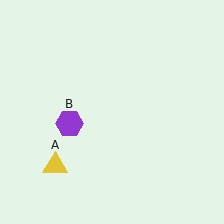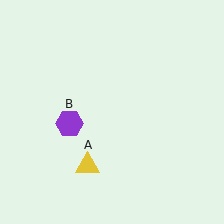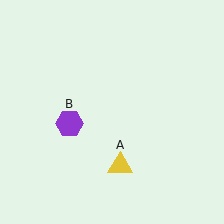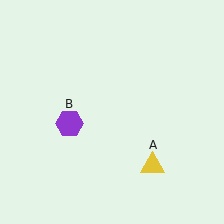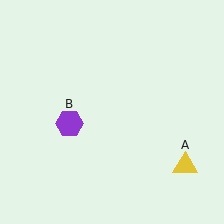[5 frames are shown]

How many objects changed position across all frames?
1 object changed position: yellow triangle (object A).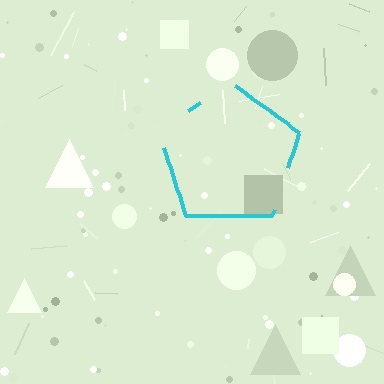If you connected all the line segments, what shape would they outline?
They would outline a pentagon.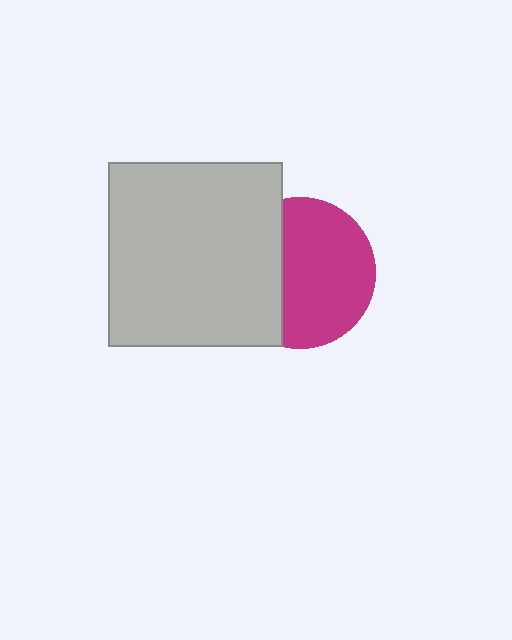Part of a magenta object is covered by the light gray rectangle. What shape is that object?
It is a circle.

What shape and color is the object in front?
The object in front is a light gray rectangle.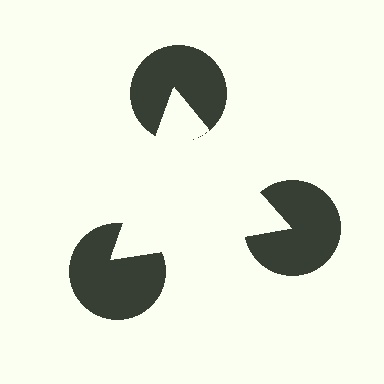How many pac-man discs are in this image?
There are 3 — one at each vertex of the illusory triangle.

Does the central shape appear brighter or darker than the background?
It typically appears slightly brighter than the background, even though no actual brightness change is drawn.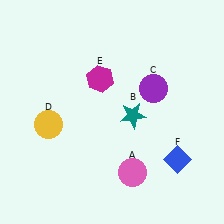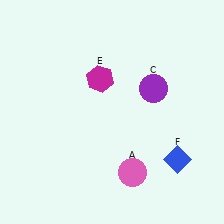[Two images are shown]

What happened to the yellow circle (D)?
The yellow circle (D) was removed in Image 2. It was in the bottom-left area of Image 1.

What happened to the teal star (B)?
The teal star (B) was removed in Image 2. It was in the bottom-right area of Image 1.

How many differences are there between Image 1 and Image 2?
There are 2 differences between the two images.